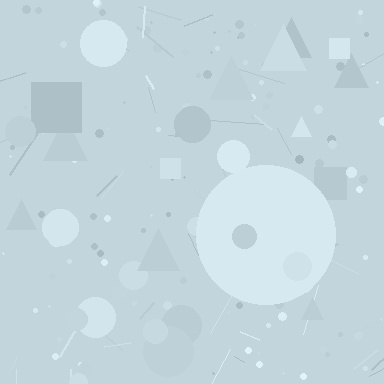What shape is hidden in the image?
A circle is hidden in the image.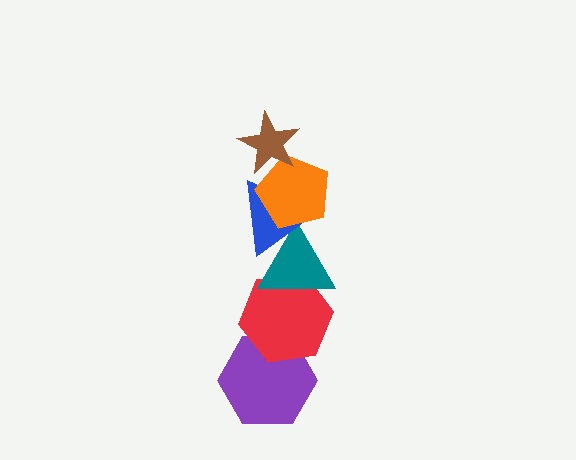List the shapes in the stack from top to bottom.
From top to bottom: the brown star, the orange pentagon, the blue triangle, the teal triangle, the red hexagon, the purple hexagon.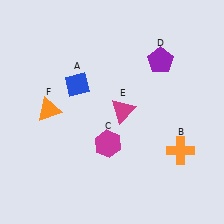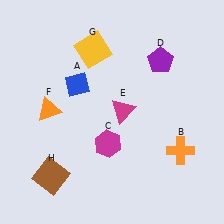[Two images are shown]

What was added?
A yellow square (G), a brown square (H) were added in Image 2.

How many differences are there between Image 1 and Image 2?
There are 2 differences between the two images.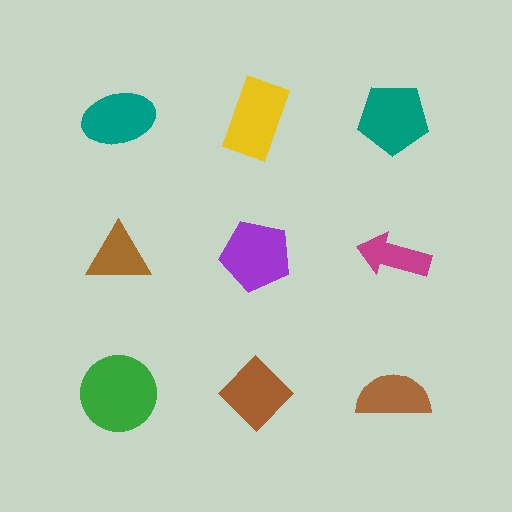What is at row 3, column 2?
A brown diamond.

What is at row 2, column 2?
A purple pentagon.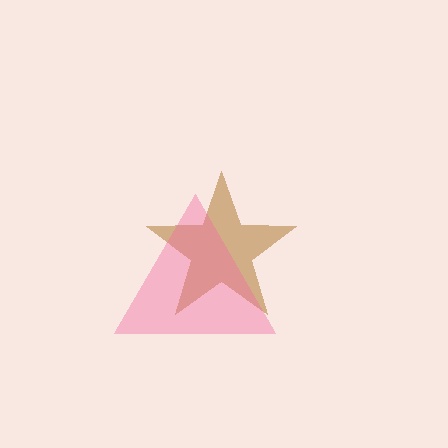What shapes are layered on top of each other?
The layered shapes are: a brown star, a pink triangle.